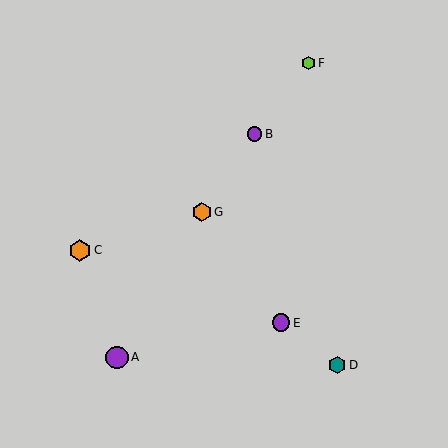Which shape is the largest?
The purple circle (labeled A) is the largest.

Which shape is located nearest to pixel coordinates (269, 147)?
The purple circle (labeled B) at (254, 134) is nearest to that location.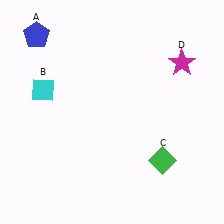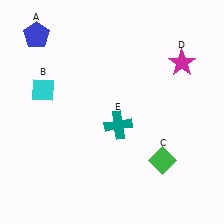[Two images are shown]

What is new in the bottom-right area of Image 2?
A teal cross (E) was added in the bottom-right area of Image 2.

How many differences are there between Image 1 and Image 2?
There is 1 difference between the two images.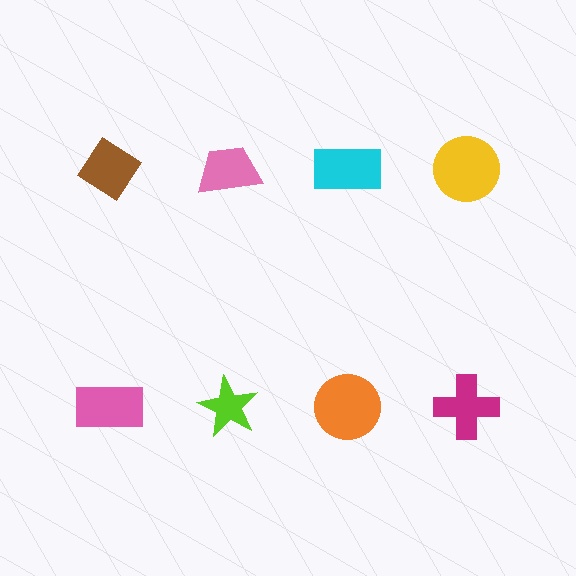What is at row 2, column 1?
A pink rectangle.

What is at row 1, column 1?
A brown diamond.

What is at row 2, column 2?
A lime star.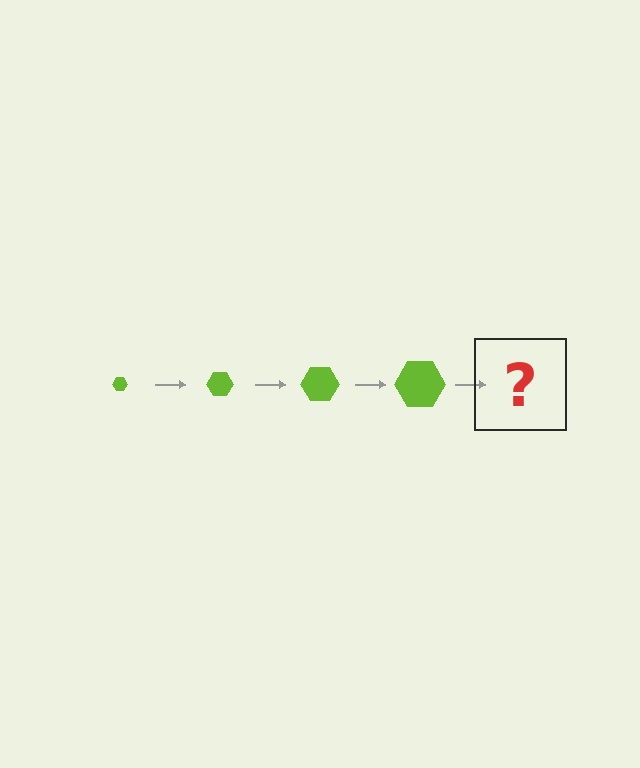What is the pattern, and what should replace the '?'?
The pattern is that the hexagon gets progressively larger each step. The '?' should be a lime hexagon, larger than the previous one.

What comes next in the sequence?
The next element should be a lime hexagon, larger than the previous one.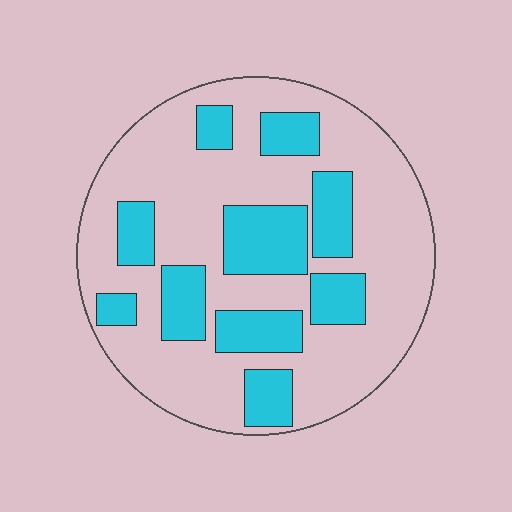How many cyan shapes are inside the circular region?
10.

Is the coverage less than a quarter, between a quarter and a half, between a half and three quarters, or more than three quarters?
Between a quarter and a half.